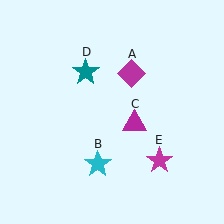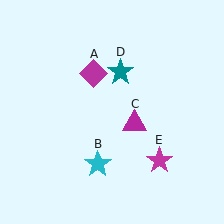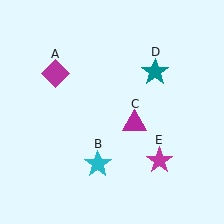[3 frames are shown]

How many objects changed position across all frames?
2 objects changed position: magenta diamond (object A), teal star (object D).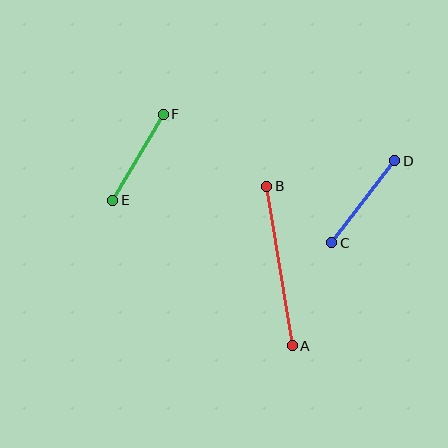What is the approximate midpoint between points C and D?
The midpoint is at approximately (363, 202) pixels.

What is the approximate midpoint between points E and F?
The midpoint is at approximately (138, 157) pixels.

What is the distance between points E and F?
The distance is approximately 100 pixels.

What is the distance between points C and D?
The distance is approximately 103 pixels.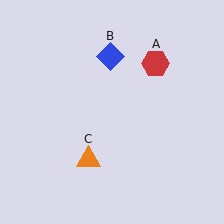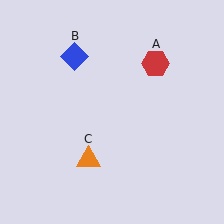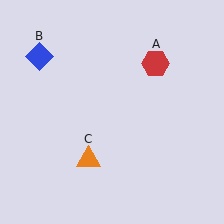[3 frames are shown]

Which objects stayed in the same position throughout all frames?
Red hexagon (object A) and orange triangle (object C) remained stationary.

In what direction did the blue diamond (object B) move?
The blue diamond (object B) moved left.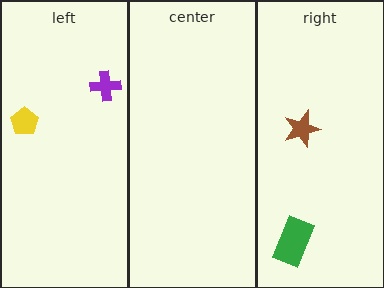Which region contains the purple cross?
The left region.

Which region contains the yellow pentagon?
The left region.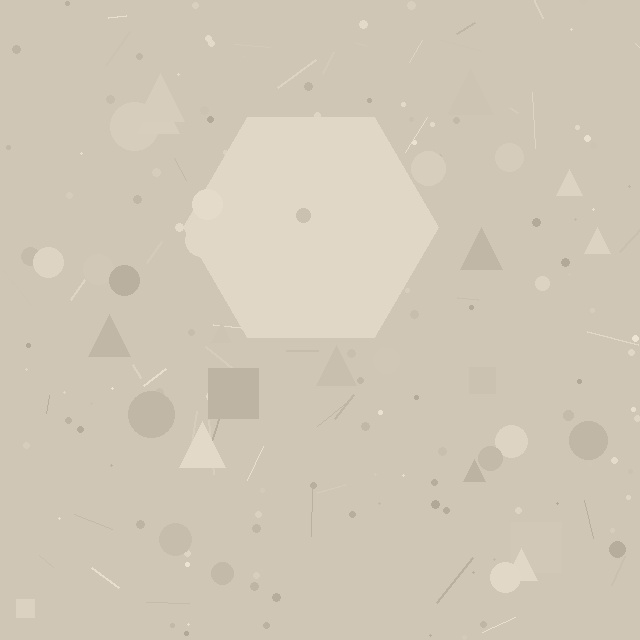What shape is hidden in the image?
A hexagon is hidden in the image.